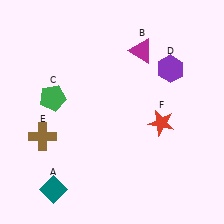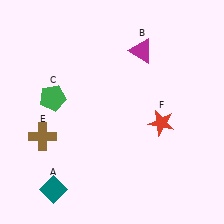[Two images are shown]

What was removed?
The purple hexagon (D) was removed in Image 2.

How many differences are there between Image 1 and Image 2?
There is 1 difference between the two images.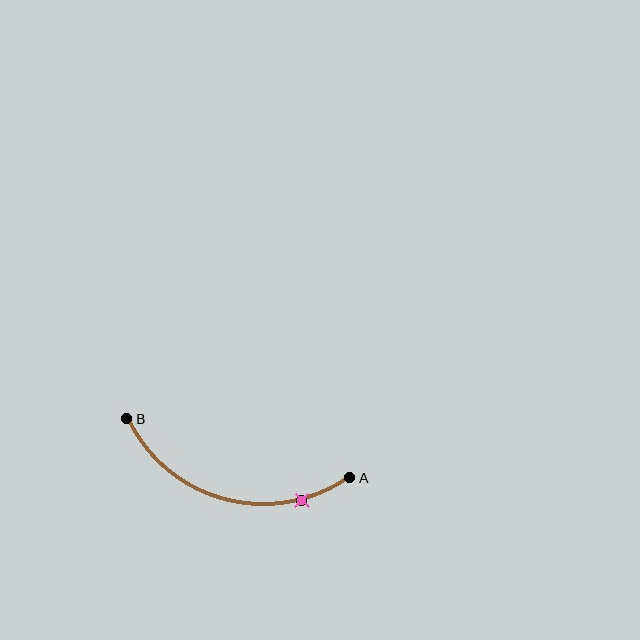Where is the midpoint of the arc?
The arc midpoint is the point on the curve farthest from the straight line joining A and B. It sits below that line.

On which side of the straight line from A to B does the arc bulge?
The arc bulges below the straight line connecting A and B.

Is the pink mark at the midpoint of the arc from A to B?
No. The pink mark lies on the arc but is closer to endpoint A. The arc midpoint would be at the point on the curve equidistant along the arc from both A and B.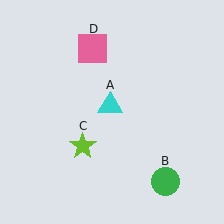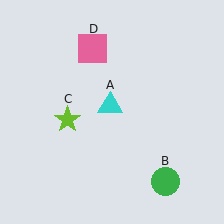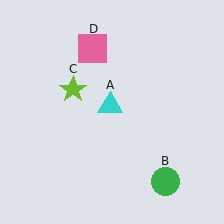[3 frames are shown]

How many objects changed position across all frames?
1 object changed position: lime star (object C).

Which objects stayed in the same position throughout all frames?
Cyan triangle (object A) and green circle (object B) and pink square (object D) remained stationary.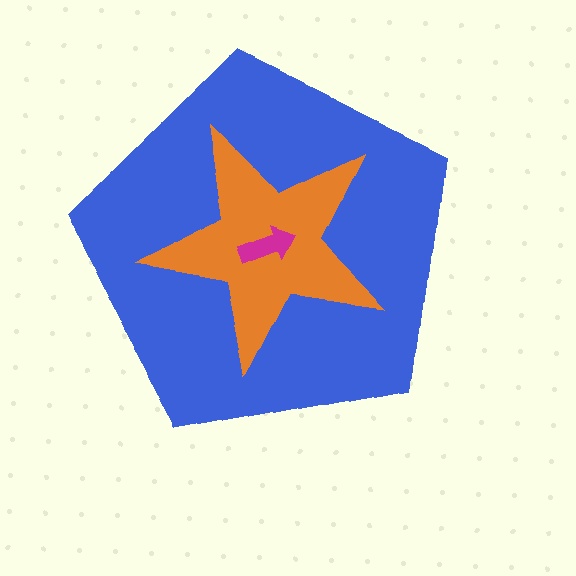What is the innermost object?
The magenta arrow.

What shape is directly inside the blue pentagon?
The orange star.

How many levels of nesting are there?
3.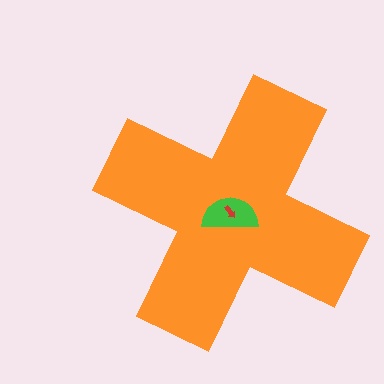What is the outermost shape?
The orange cross.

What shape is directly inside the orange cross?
The green semicircle.